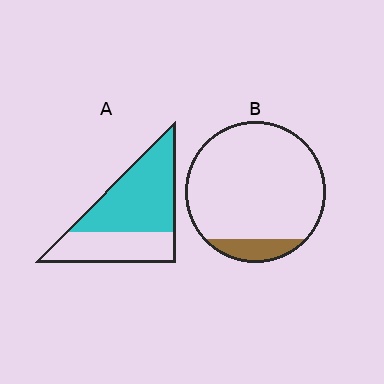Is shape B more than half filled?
No.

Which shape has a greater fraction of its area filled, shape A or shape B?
Shape A.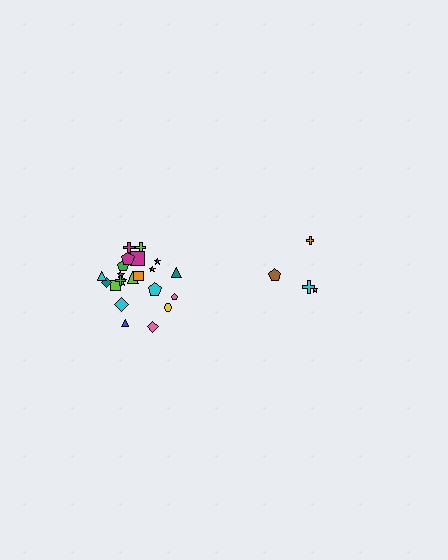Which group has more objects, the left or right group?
The left group.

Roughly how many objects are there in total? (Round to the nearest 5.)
Roughly 25 objects in total.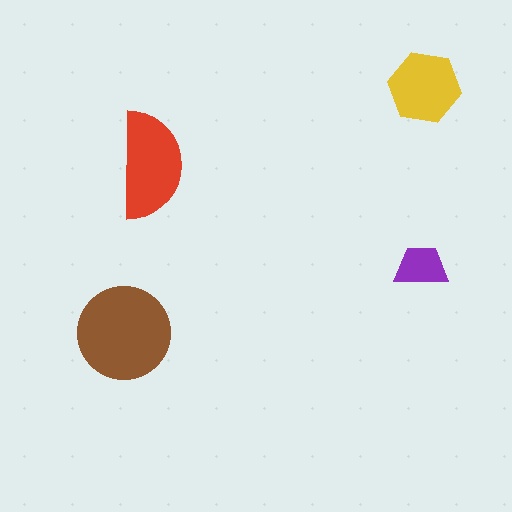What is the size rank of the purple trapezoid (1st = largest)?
4th.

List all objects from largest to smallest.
The brown circle, the red semicircle, the yellow hexagon, the purple trapezoid.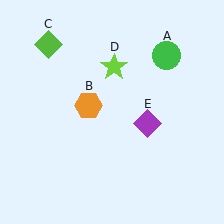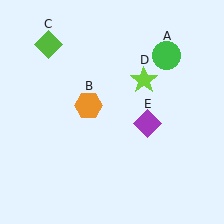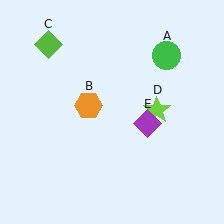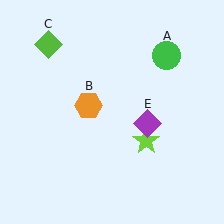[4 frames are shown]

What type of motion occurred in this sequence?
The lime star (object D) rotated clockwise around the center of the scene.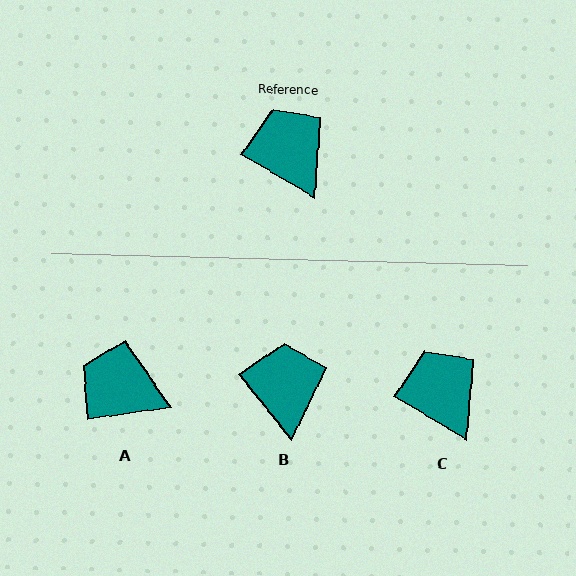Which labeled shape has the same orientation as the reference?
C.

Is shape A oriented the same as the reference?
No, it is off by about 39 degrees.